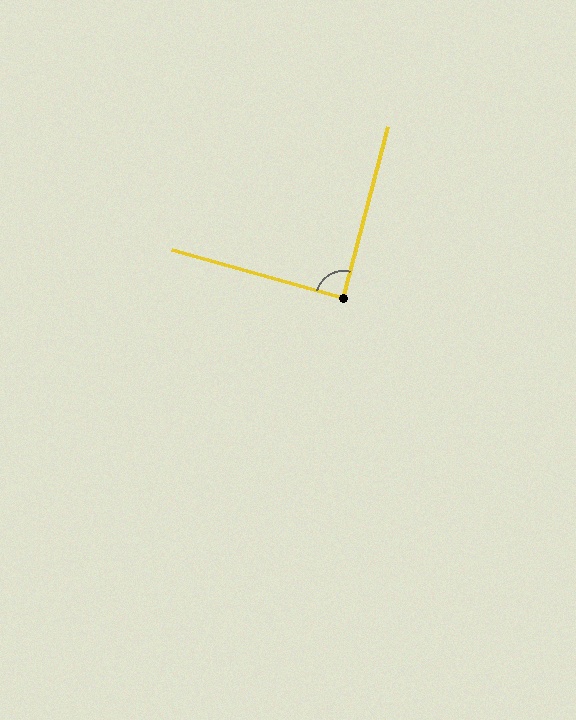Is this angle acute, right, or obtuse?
It is approximately a right angle.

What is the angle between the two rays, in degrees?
Approximately 89 degrees.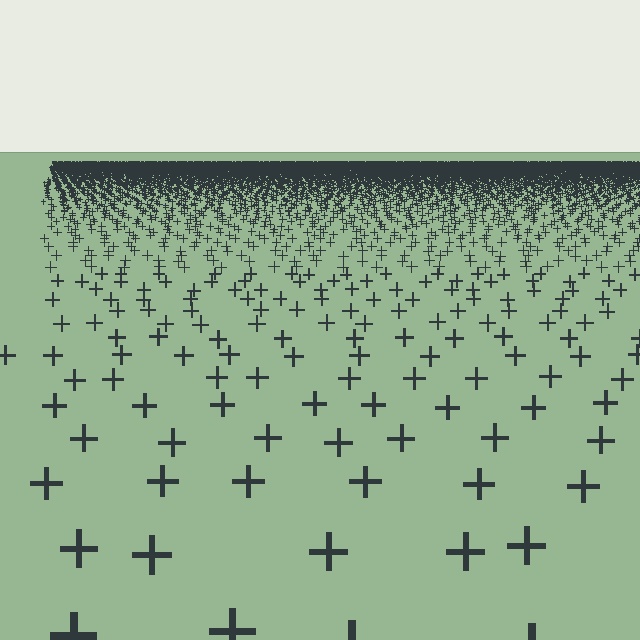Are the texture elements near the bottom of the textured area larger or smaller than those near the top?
Larger. Near the bottom, elements are closer to the viewer and appear at a bigger on-screen size.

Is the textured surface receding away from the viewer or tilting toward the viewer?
The surface is receding away from the viewer. Texture elements get smaller and denser toward the top.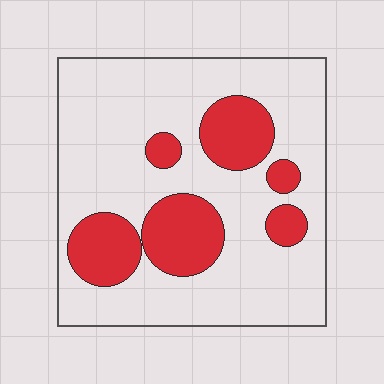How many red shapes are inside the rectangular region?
6.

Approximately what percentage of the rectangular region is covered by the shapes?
Approximately 25%.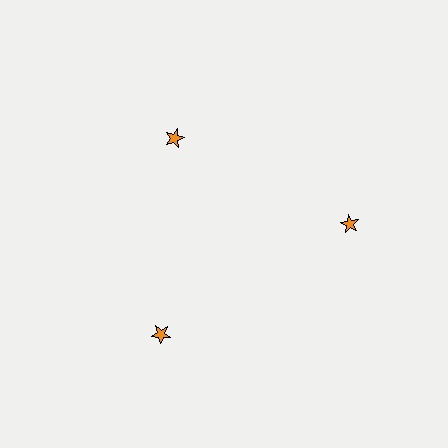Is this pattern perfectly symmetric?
No. The 3 orange stars are arranged in a ring, but one element near the 11 o'clock position is pulled inward toward the center, breaking the 3-fold rotational symmetry.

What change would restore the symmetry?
The symmetry would be restored by moving it outward, back onto the ring so that all 3 stars sit at equal angles and equal distance from the center.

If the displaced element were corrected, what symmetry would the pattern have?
It would have 3-fold rotational symmetry — the pattern would map onto itself every 120 degrees.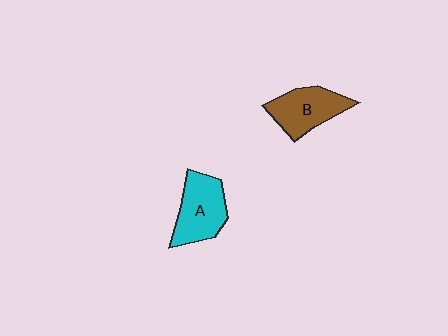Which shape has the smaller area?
Shape B (brown).